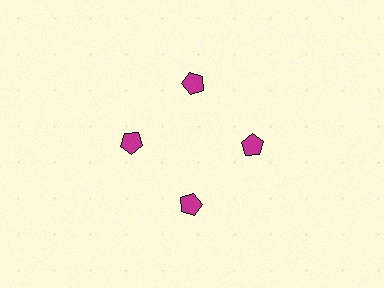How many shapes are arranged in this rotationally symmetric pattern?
There are 4 shapes, arranged in 4 groups of 1.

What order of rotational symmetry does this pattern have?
This pattern has 4-fold rotational symmetry.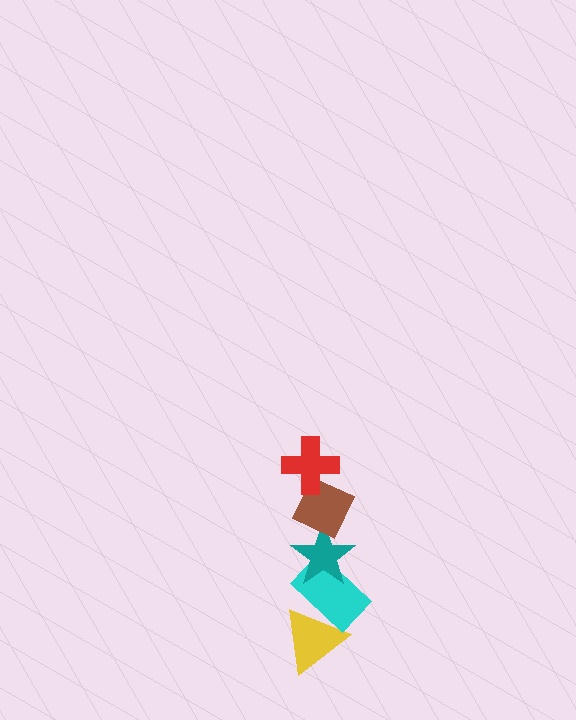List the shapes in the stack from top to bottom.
From top to bottom: the red cross, the brown diamond, the teal star, the cyan rectangle, the yellow triangle.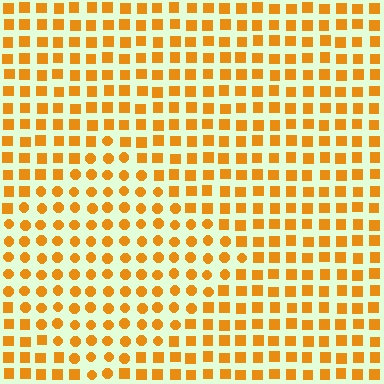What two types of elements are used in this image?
The image uses circles inside the diamond region and squares outside it.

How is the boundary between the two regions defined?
The boundary is defined by a change in element shape: circles inside vs. squares outside. All elements share the same color and spacing.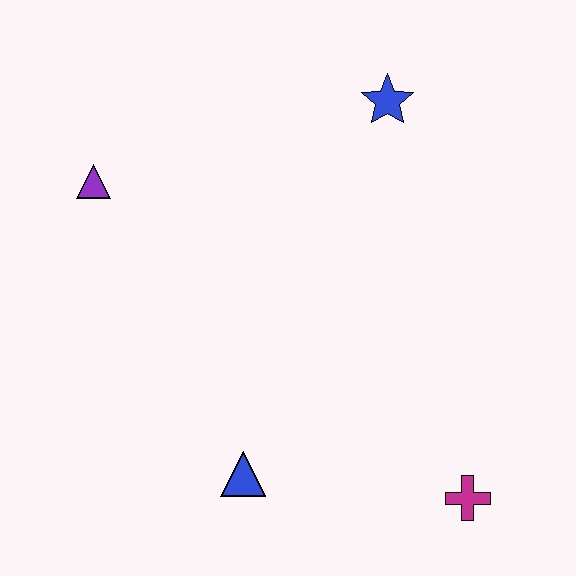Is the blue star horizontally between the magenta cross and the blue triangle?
Yes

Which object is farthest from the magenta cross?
The purple triangle is farthest from the magenta cross.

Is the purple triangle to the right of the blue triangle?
No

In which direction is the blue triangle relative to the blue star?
The blue triangle is below the blue star.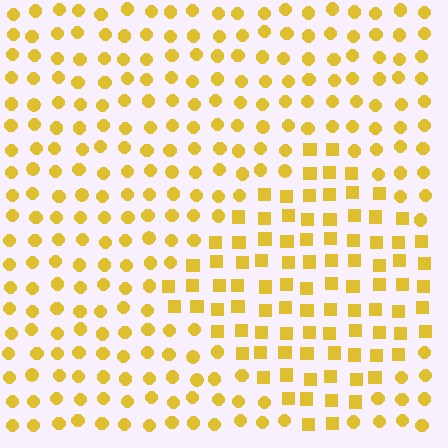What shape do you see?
I see a diamond.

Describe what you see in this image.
The image is filled with small yellow elements arranged in a uniform grid. A diamond-shaped region contains squares, while the surrounding area contains circles. The boundary is defined purely by the change in element shape.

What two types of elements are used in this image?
The image uses squares inside the diamond region and circles outside it.